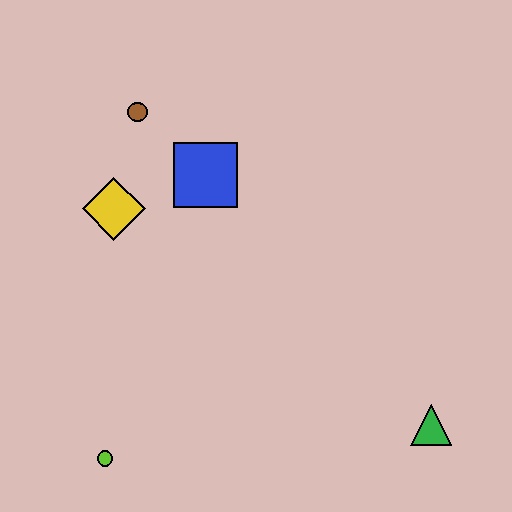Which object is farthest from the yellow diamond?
The green triangle is farthest from the yellow diamond.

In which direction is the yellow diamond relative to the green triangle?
The yellow diamond is to the left of the green triangle.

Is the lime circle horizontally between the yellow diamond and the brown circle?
No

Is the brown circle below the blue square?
No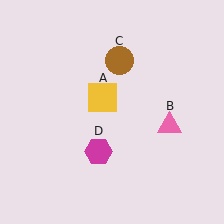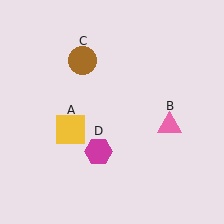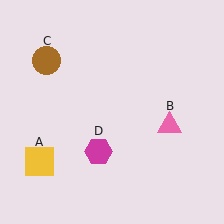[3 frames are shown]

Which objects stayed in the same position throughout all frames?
Pink triangle (object B) and magenta hexagon (object D) remained stationary.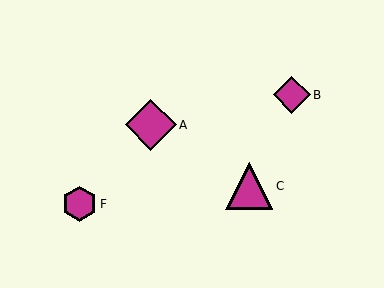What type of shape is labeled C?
Shape C is a magenta triangle.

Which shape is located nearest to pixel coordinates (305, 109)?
The magenta diamond (labeled B) at (292, 95) is nearest to that location.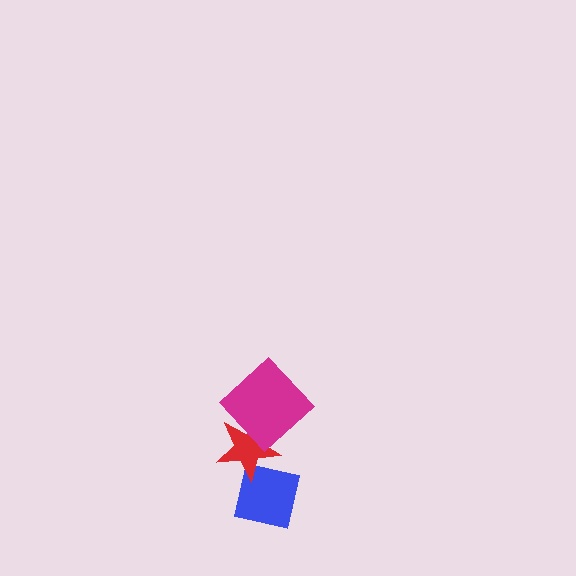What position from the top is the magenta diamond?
The magenta diamond is 1st from the top.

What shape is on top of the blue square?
The red star is on top of the blue square.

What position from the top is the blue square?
The blue square is 3rd from the top.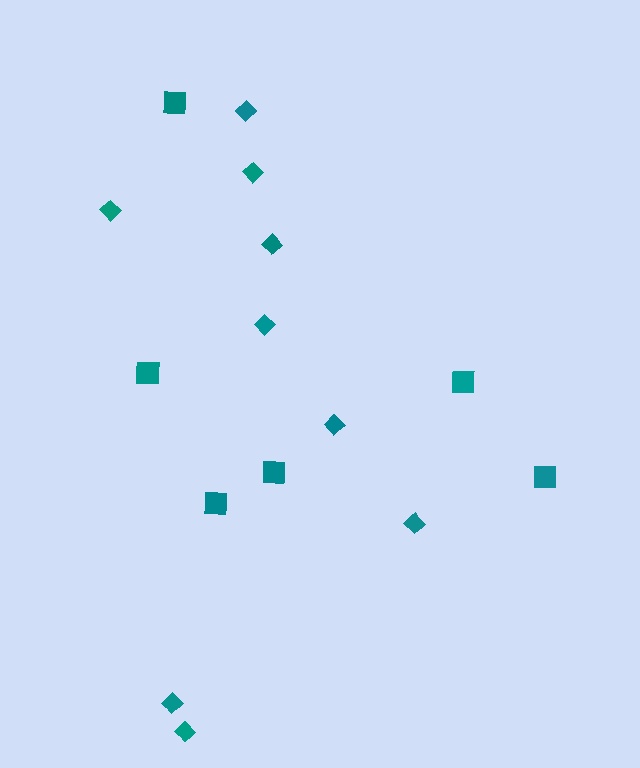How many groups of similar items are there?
There are 2 groups: one group of squares (6) and one group of diamonds (9).